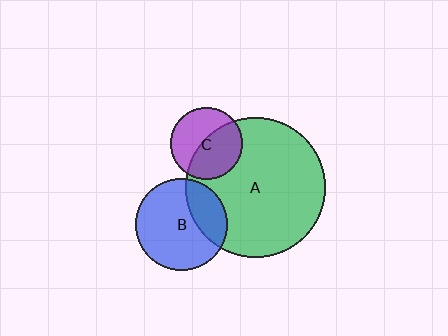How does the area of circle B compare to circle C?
Approximately 1.6 times.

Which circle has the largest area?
Circle A (green).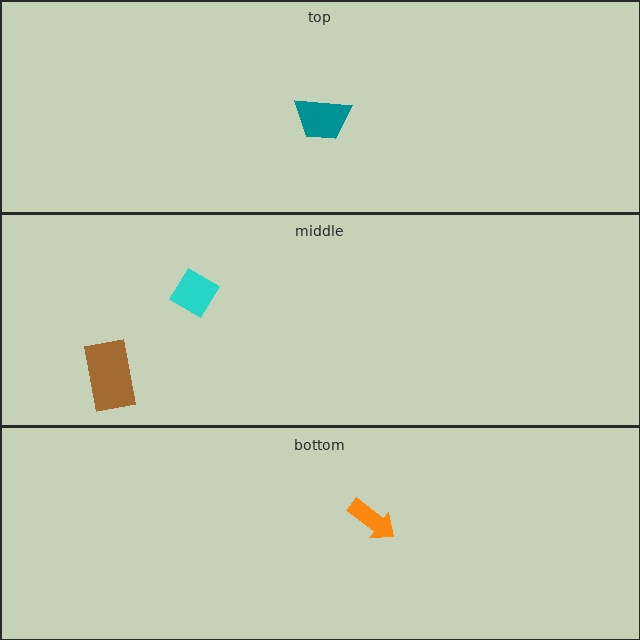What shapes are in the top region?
The teal trapezoid.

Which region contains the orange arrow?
The bottom region.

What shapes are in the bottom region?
The orange arrow.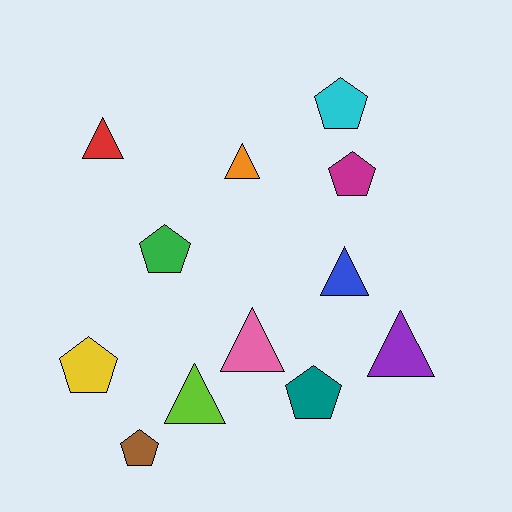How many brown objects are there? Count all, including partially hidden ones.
There is 1 brown object.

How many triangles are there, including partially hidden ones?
There are 6 triangles.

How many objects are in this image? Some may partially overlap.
There are 12 objects.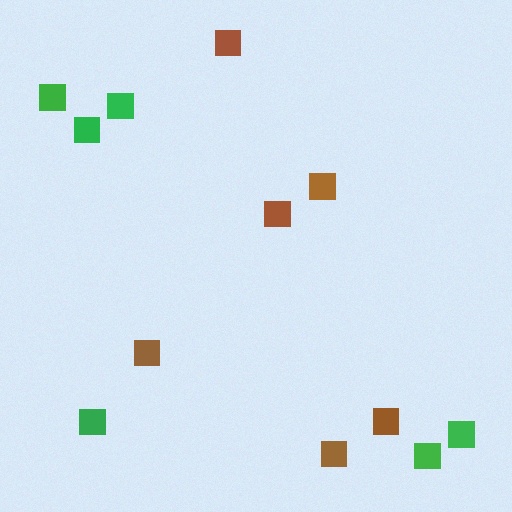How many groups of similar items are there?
There are 2 groups: one group of green squares (6) and one group of brown squares (6).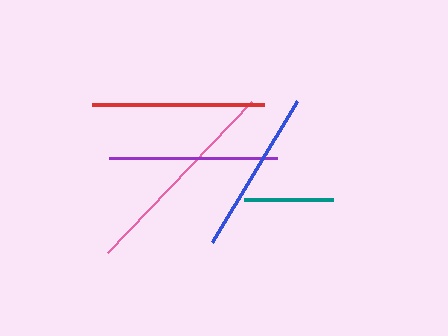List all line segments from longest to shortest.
From longest to shortest: pink, red, purple, blue, teal.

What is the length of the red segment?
The red segment is approximately 173 pixels long.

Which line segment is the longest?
The pink line is the longest at approximately 209 pixels.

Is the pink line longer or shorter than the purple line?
The pink line is longer than the purple line.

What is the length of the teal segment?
The teal segment is approximately 89 pixels long.